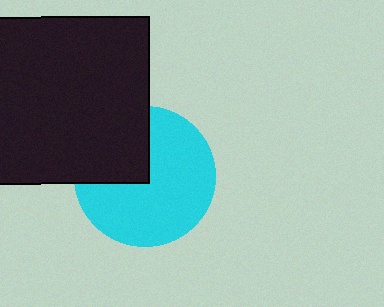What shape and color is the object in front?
The object in front is a black rectangle.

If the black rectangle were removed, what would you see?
You would see the complete cyan circle.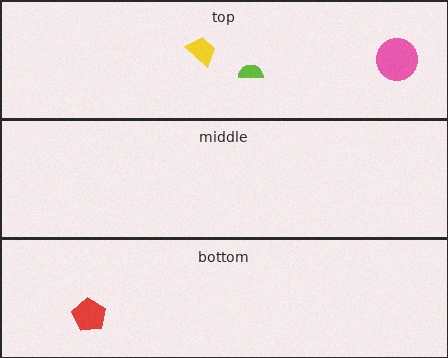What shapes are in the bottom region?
The red pentagon.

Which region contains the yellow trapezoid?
The top region.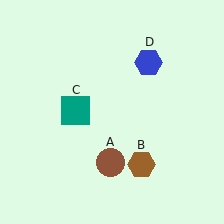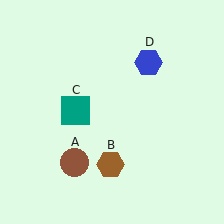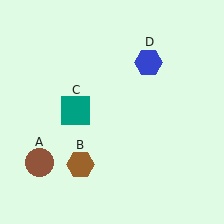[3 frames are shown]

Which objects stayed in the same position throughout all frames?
Teal square (object C) and blue hexagon (object D) remained stationary.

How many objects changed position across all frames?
2 objects changed position: brown circle (object A), brown hexagon (object B).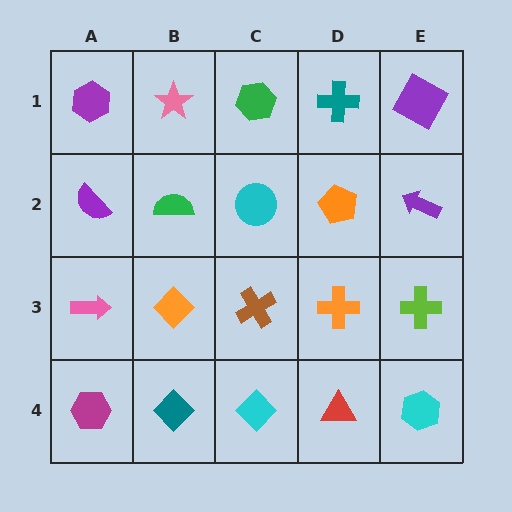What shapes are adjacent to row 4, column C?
A brown cross (row 3, column C), a teal diamond (row 4, column B), a red triangle (row 4, column D).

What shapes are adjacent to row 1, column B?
A green semicircle (row 2, column B), a purple hexagon (row 1, column A), a green hexagon (row 1, column C).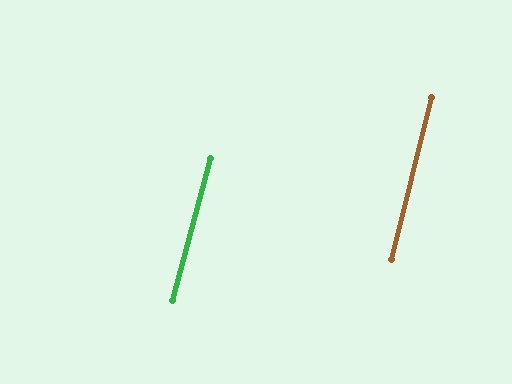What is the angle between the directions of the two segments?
Approximately 1 degree.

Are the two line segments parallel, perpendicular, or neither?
Parallel — their directions differ by only 1.3°.